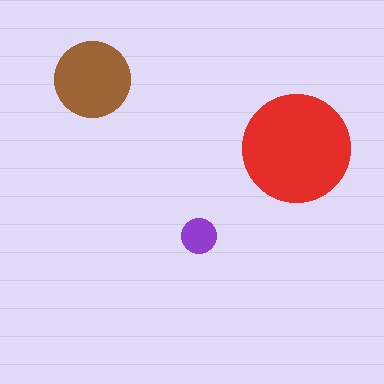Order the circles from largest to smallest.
the red one, the brown one, the purple one.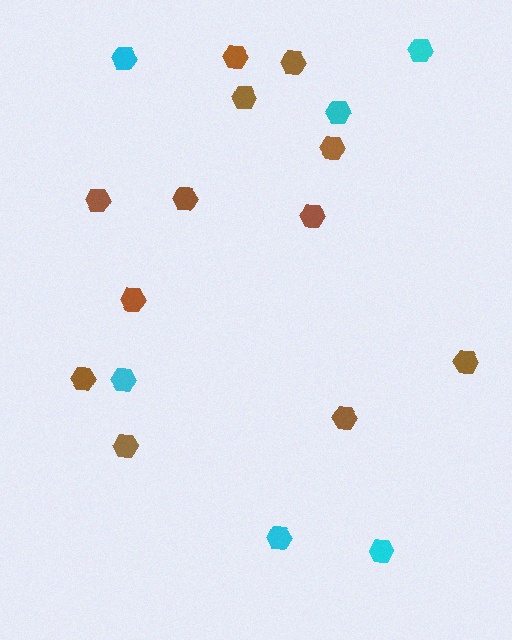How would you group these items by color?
There are 2 groups: one group of brown hexagons (12) and one group of cyan hexagons (6).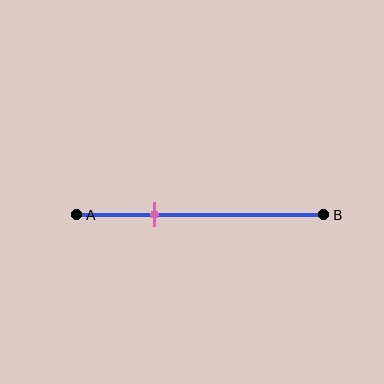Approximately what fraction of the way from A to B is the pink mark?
The pink mark is approximately 30% of the way from A to B.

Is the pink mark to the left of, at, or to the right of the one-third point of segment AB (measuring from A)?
The pink mark is approximately at the one-third point of segment AB.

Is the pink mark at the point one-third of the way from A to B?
Yes, the mark is approximately at the one-third point.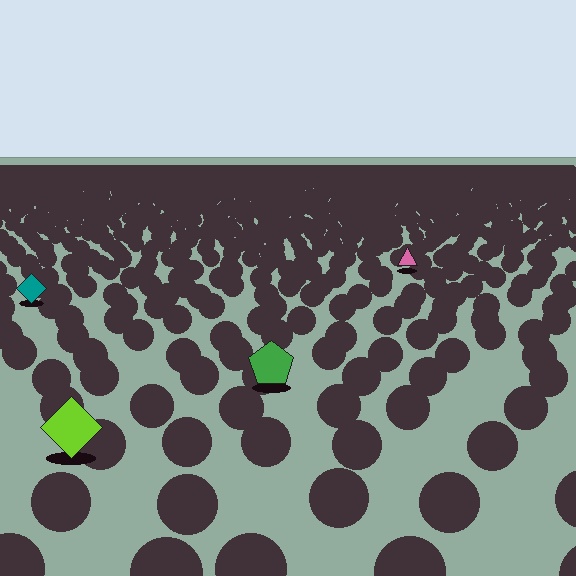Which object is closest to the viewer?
The lime diamond is closest. The texture marks near it are larger and more spread out.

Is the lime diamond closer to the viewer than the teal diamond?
Yes. The lime diamond is closer — you can tell from the texture gradient: the ground texture is coarser near it.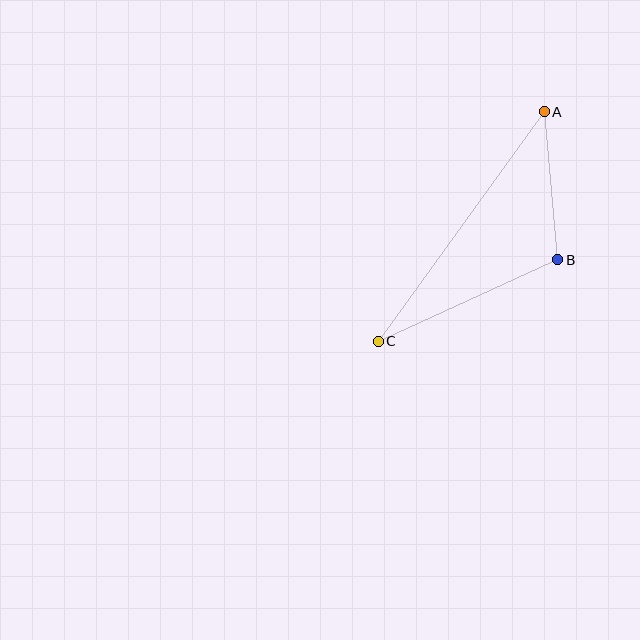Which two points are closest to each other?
Points A and B are closest to each other.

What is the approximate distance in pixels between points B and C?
The distance between B and C is approximately 197 pixels.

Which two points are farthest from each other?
Points A and C are farthest from each other.